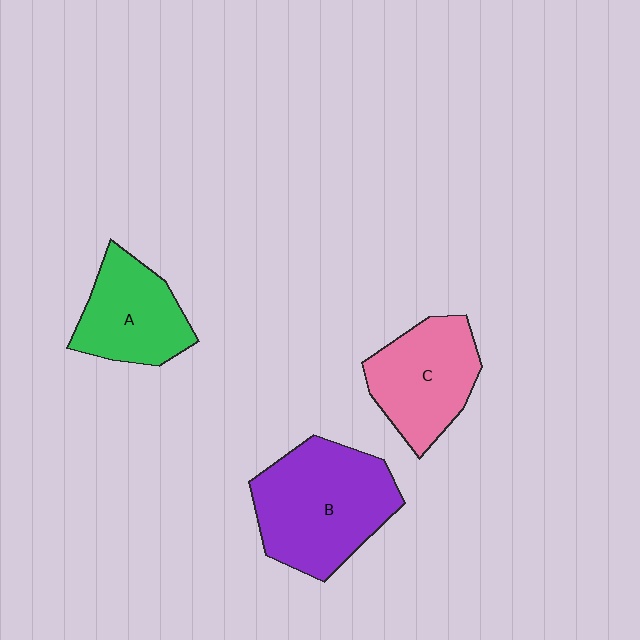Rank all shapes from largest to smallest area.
From largest to smallest: B (purple), C (pink), A (green).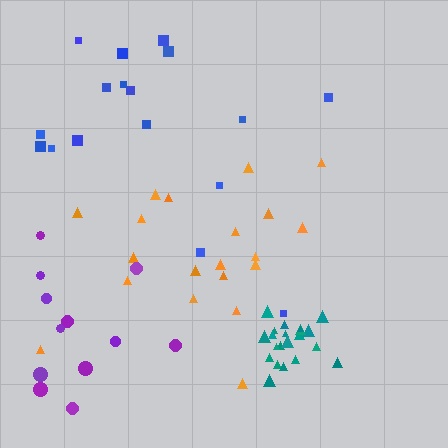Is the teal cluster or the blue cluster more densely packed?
Teal.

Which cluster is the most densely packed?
Teal.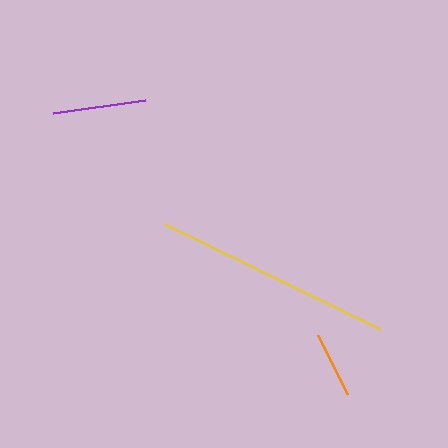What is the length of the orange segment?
The orange segment is approximately 65 pixels long.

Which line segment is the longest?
The yellow line is the longest at approximately 239 pixels.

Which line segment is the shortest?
The orange line is the shortest at approximately 65 pixels.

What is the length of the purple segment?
The purple segment is approximately 92 pixels long.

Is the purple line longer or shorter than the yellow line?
The yellow line is longer than the purple line.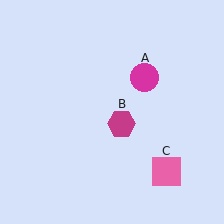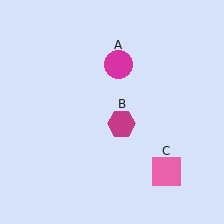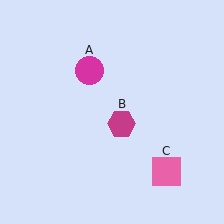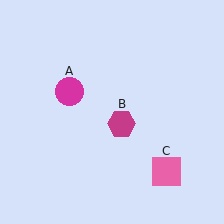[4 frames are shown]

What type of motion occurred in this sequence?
The magenta circle (object A) rotated counterclockwise around the center of the scene.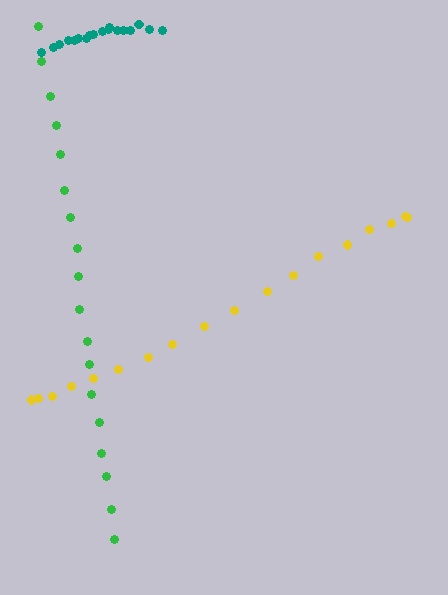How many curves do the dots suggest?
There are 3 distinct paths.